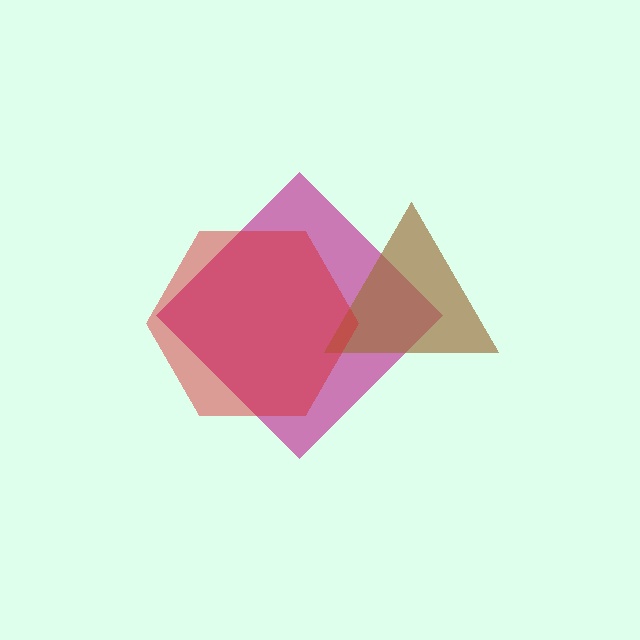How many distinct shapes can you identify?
There are 3 distinct shapes: a magenta diamond, a brown triangle, a red hexagon.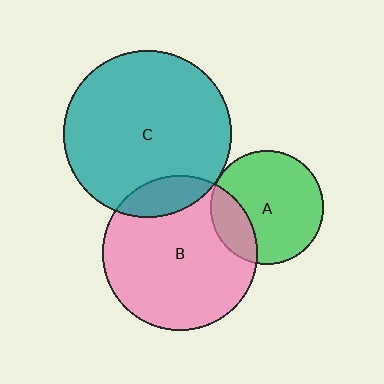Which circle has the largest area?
Circle C (teal).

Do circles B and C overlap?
Yes.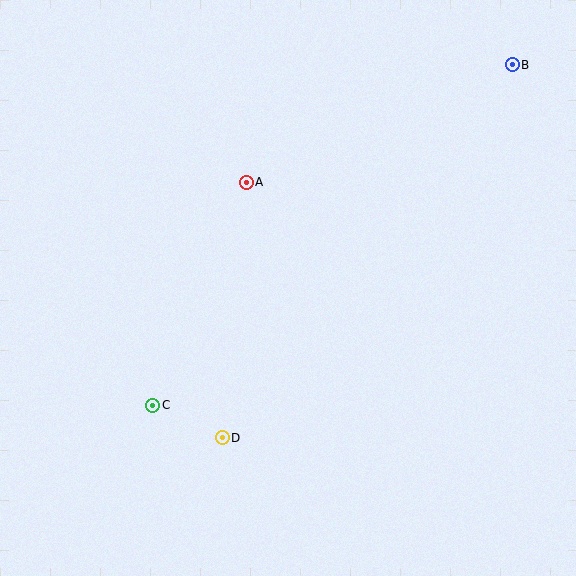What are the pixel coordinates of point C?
Point C is at (153, 405).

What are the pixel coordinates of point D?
Point D is at (222, 438).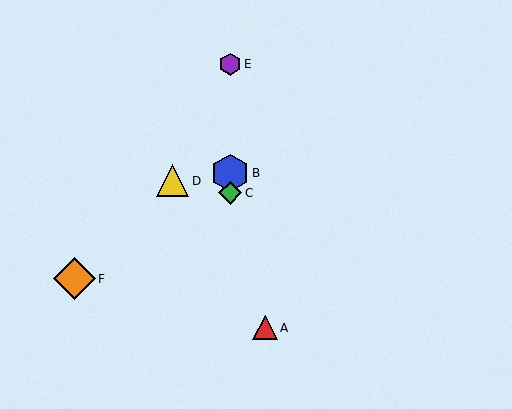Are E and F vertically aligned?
No, E is at x≈230 and F is at x≈74.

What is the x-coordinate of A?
Object A is at x≈265.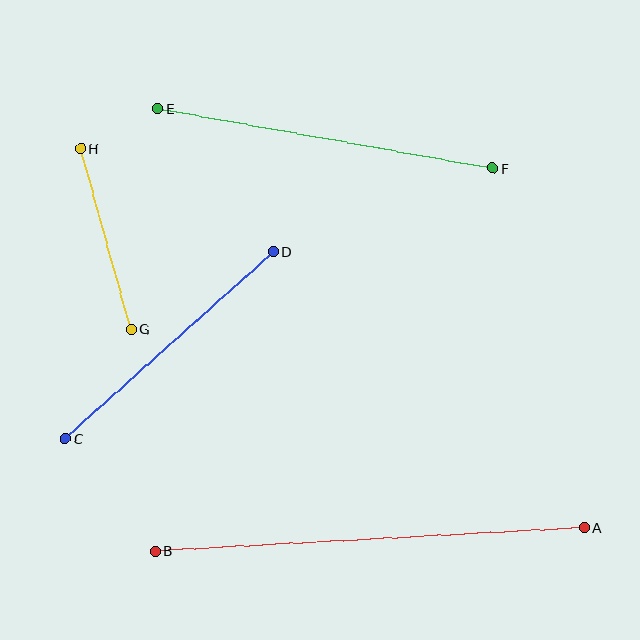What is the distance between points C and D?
The distance is approximately 280 pixels.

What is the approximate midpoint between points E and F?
The midpoint is at approximately (325, 138) pixels.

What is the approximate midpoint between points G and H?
The midpoint is at approximately (106, 239) pixels.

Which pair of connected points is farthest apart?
Points A and B are farthest apart.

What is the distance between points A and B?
The distance is approximately 429 pixels.